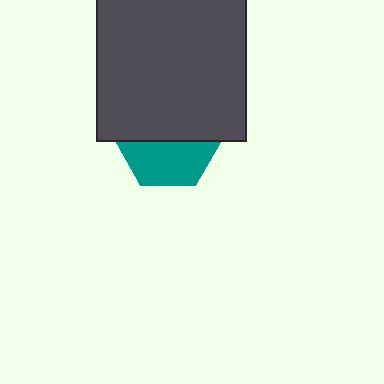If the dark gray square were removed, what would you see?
You would see the complete teal hexagon.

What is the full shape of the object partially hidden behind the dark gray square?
The partially hidden object is a teal hexagon.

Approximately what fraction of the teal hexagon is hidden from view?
Roughly 55% of the teal hexagon is hidden behind the dark gray square.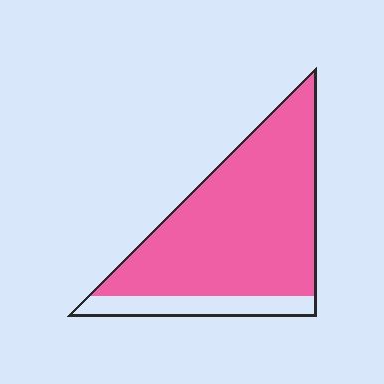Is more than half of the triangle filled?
Yes.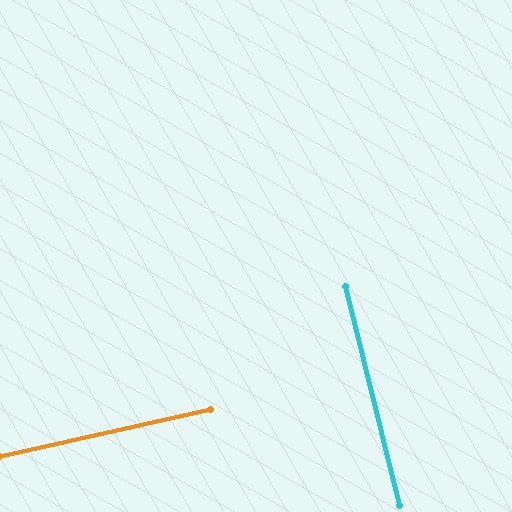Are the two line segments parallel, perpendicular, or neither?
Perpendicular — they meet at approximately 89°.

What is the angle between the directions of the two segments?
Approximately 89 degrees.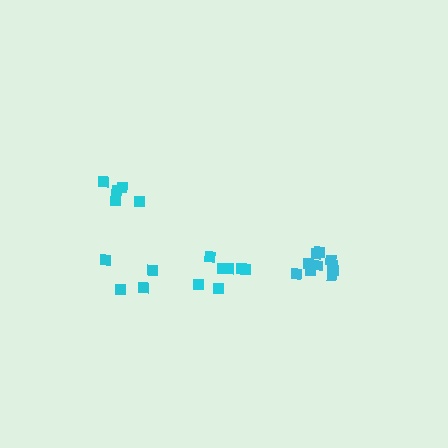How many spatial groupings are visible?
There are 4 spatial groupings.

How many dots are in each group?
Group 1: 7 dots, Group 2: 5 dots, Group 3: 10 dots, Group 4: 5 dots (27 total).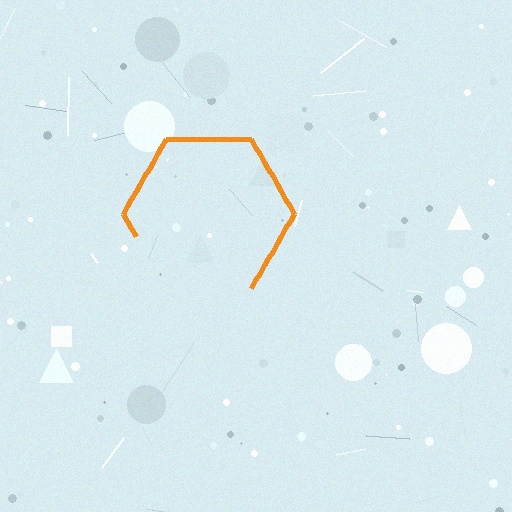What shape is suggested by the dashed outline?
The dashed outline suggests a hexagon.